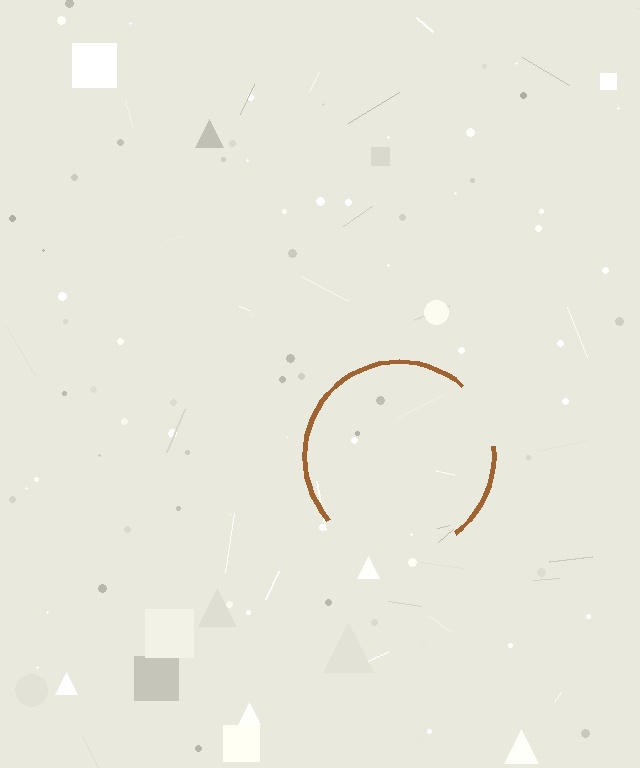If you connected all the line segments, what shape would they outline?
They would outline a circle.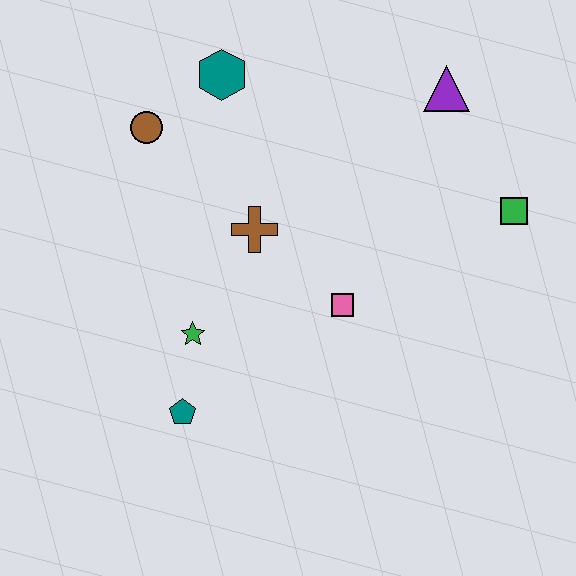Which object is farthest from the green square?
The teal pentagon is farthest from the green square.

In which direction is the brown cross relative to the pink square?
The brown cross is to the left of the pink square.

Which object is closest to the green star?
The teal pentagon is closest to the green star.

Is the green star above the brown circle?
No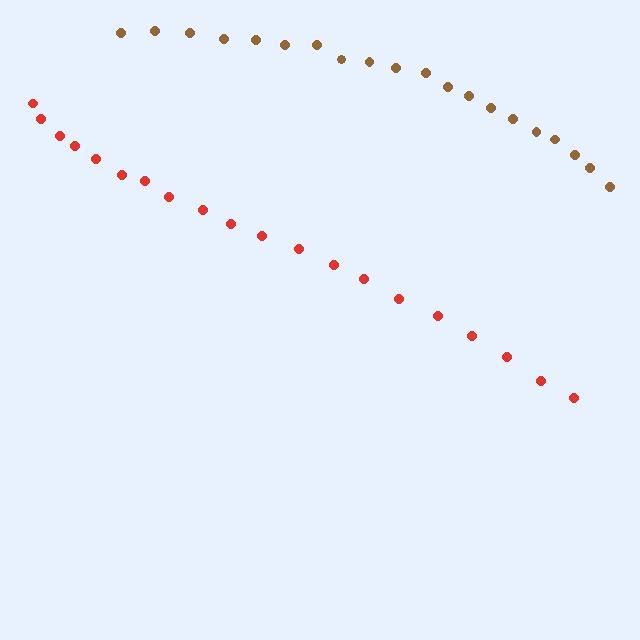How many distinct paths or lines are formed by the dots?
There are 2 distinct paths.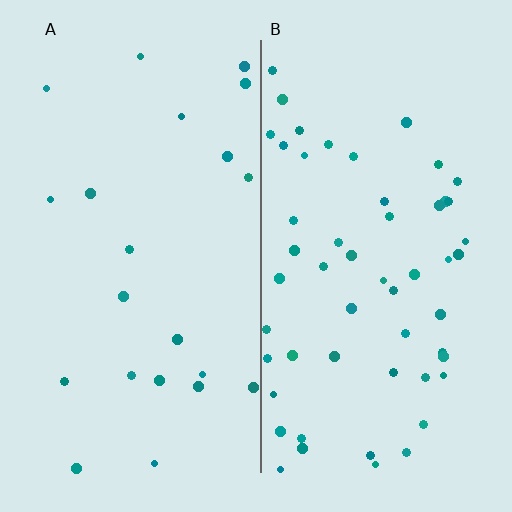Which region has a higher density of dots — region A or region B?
B (the right).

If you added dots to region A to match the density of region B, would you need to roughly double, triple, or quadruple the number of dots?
Approximately triple.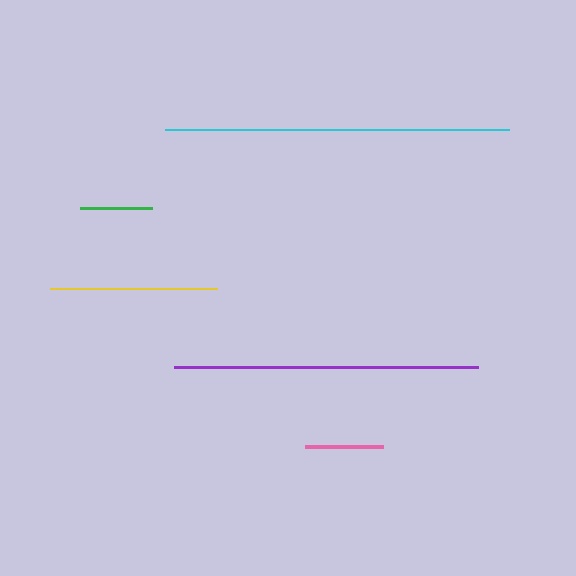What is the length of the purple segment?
The purple segment is approximately 304 pixels long.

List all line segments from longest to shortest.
From longest to shortest: cyan, purple, yellow, pink, green.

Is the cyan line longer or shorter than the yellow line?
The cyan line is longer than the yellow line.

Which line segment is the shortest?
The green line is the shortest at approximately 72 pixels.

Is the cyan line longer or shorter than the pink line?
The cyan line is longer than the pink line.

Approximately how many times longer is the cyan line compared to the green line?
The cyan line is approximately 4.8 times the length of the green line.